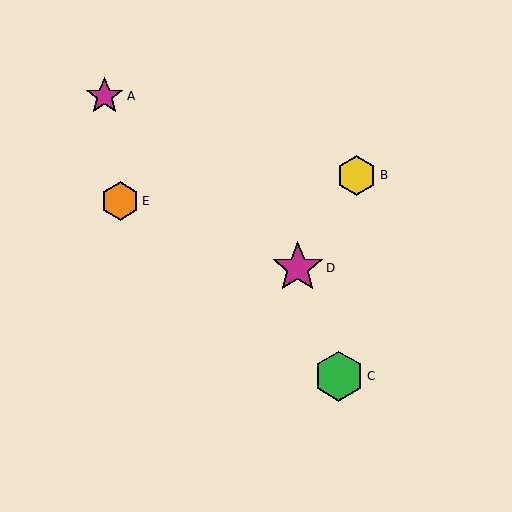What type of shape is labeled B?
Shape B is a yellow hexagon.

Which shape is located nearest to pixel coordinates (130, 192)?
The orange hexagon (labeled E) at (120, 201) is nearest to that location.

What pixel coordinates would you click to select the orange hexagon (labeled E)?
Click at (120, 201) to select the orange hexagon E.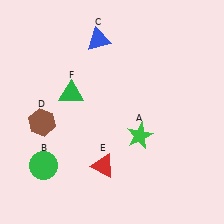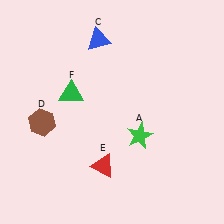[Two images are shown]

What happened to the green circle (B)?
The green circle (B) was removed in Image 2. It was in the bottom-left area of Image 1.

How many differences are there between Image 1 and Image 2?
There is 1 difference between the two images.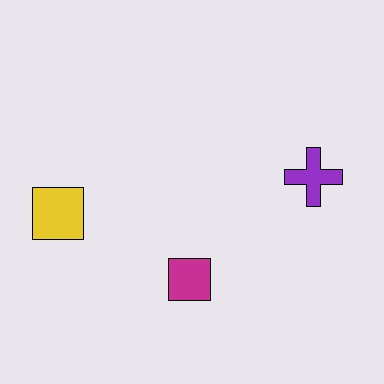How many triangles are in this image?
There are no triangles.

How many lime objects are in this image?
There are no lime objects.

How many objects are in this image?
There are 3 objects.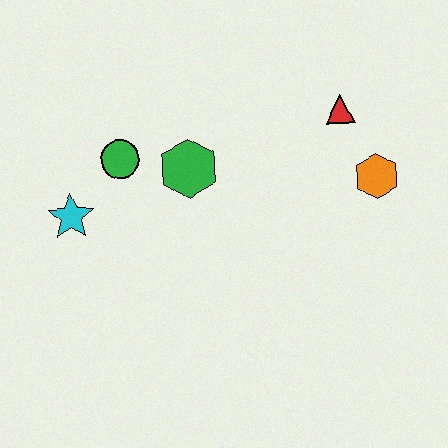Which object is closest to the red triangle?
The orange hexagon is closest to the red triangle.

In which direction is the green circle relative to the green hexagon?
The green circle is to the left of the green hexagon.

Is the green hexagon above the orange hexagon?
Yes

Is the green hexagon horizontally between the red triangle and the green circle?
Yes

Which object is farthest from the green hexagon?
The orange hexagon is farthest from the green hexagon.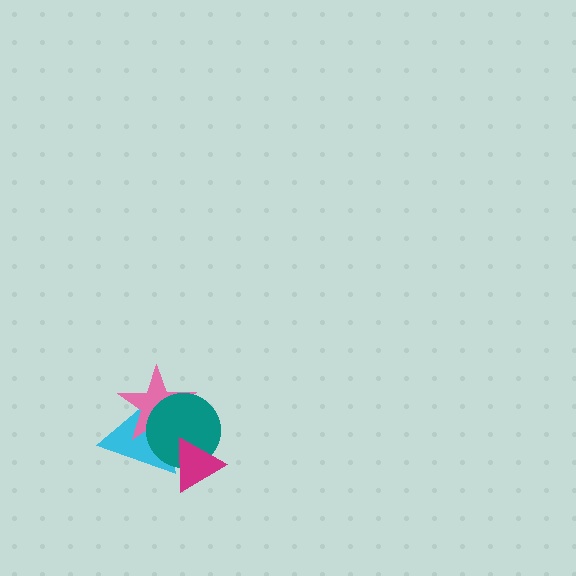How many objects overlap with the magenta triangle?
2 objects overlap with the magenta triangle.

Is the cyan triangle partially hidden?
Yes, it is partially covered by another shape.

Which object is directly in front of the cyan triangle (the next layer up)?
The pink star is directly in front of the cyan triangle.